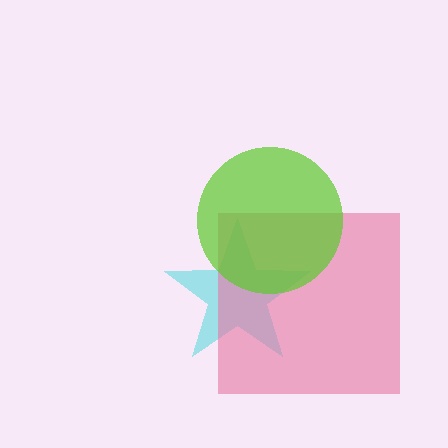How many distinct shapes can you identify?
There are 3 distinct shapes: a cyan star, a pink square, a lime circle.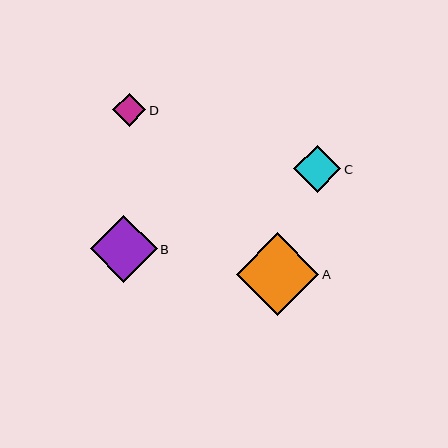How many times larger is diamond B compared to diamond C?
Diamond B is approximately 1.4 times the size of diamond C.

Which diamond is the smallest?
Diamond D is the smallest with a size of approximately 33 pixels.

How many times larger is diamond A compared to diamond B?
Diamond A is approximately 1.2 times the size of diamond B.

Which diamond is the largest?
Diamond A is the largest with a size of approximately 83 pixels.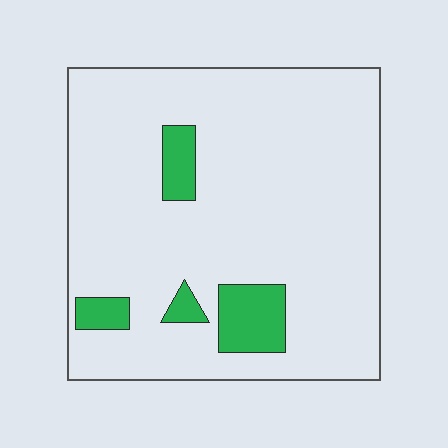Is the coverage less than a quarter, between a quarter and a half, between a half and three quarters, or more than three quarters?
Less than a quarter.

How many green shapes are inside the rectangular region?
4.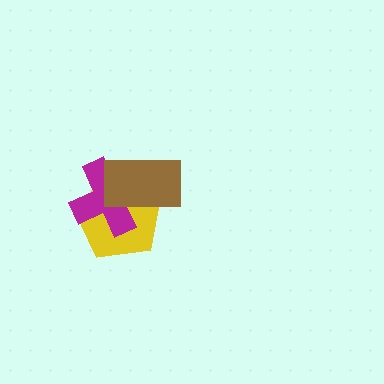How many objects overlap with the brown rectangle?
2 objects overlap with the brown rectangle.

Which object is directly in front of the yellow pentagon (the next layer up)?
The magenta cross is directly in front of the yellow pentagon.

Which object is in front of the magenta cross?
The brown rectangle is in front of the magenta cross.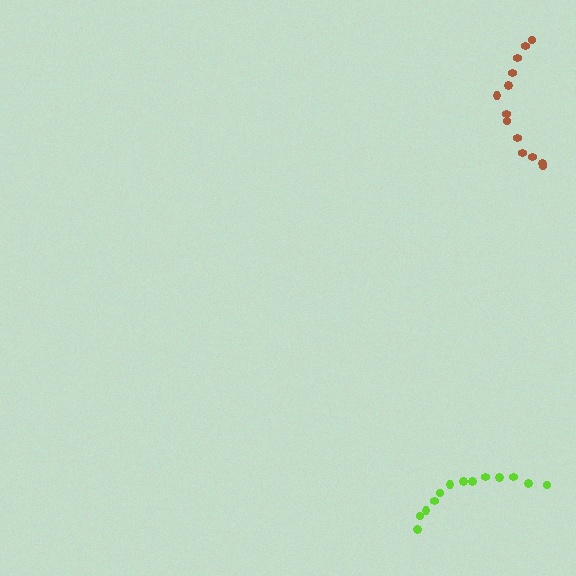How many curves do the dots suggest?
There are 2 distinct paths.